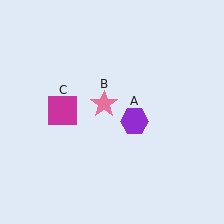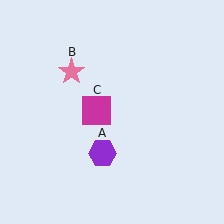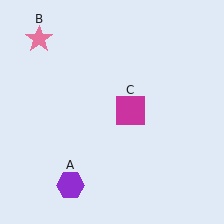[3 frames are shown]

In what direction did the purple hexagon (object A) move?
The purple hexagon (object A) moved down and to the left.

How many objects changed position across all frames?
3 objects changed position: purple hexagon (object A), pink star (object B), magenta square (object C).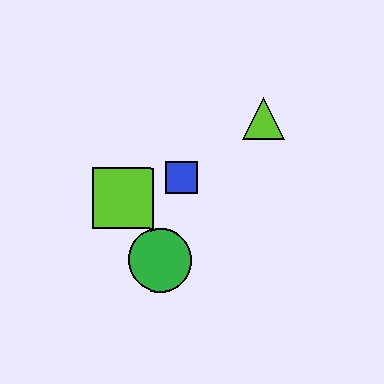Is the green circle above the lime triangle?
No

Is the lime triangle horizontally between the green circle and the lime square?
No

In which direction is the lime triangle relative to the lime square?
The lime triangle is to the right of the lime square.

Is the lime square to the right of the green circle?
No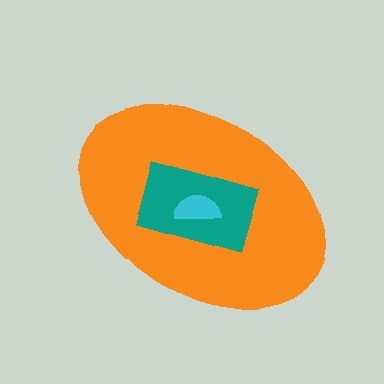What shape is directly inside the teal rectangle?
The cyan semicircle.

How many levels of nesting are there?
3.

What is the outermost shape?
The orange ellipse.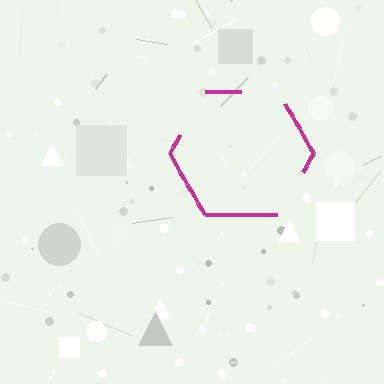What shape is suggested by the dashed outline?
The dashed outline suggests a hexagon.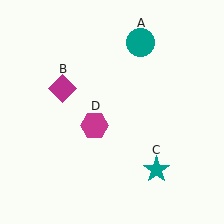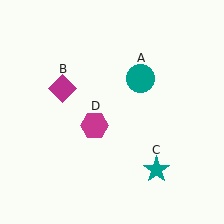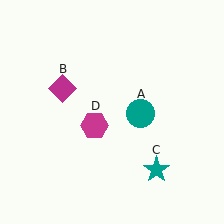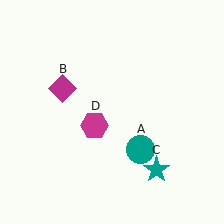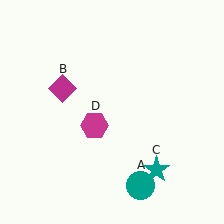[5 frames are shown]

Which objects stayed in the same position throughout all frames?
Magenta diamond (object B) and teal star (object C) and magenta hexagon (object D) remained stationary.